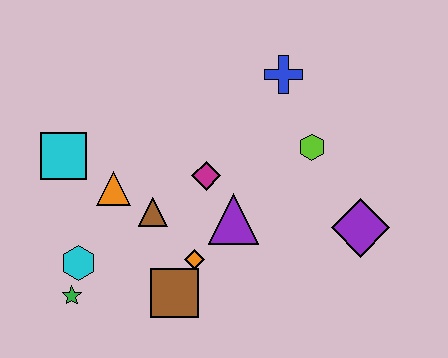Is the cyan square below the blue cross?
Yes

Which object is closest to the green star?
The cyan hexagon is closest to the green star.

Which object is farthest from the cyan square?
The purple diamond is farthest from the cyan square.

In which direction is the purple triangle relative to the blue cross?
The purple triangle is below the blue cross.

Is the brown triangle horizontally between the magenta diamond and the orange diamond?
No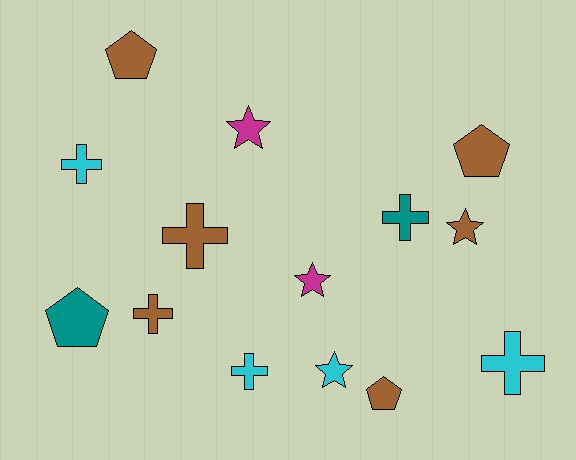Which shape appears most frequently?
Cross, with 6 objects.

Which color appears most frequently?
Brown, with 6 objects.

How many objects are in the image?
There are 14 objects.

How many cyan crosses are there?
There are 3 cyan crosses.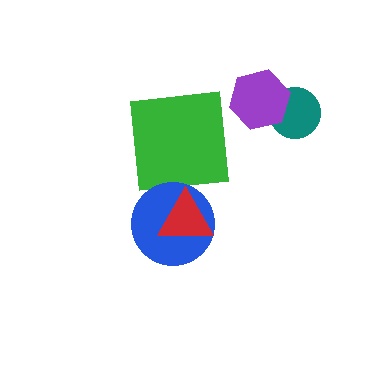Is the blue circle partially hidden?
Yes, it is partially covered by another shape.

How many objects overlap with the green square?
0 objects overlap with the green square.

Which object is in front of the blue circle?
The red triangle is in front of the blue circle.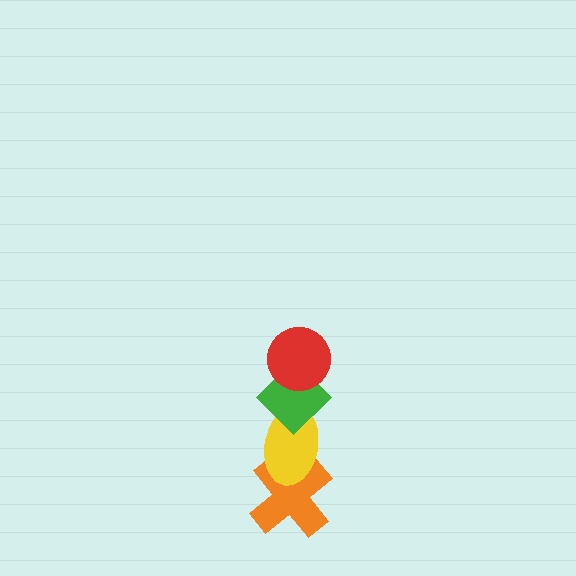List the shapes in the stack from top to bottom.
From top to bottom: the red circle, the green diamond, the yellow ellipse, the orange cross.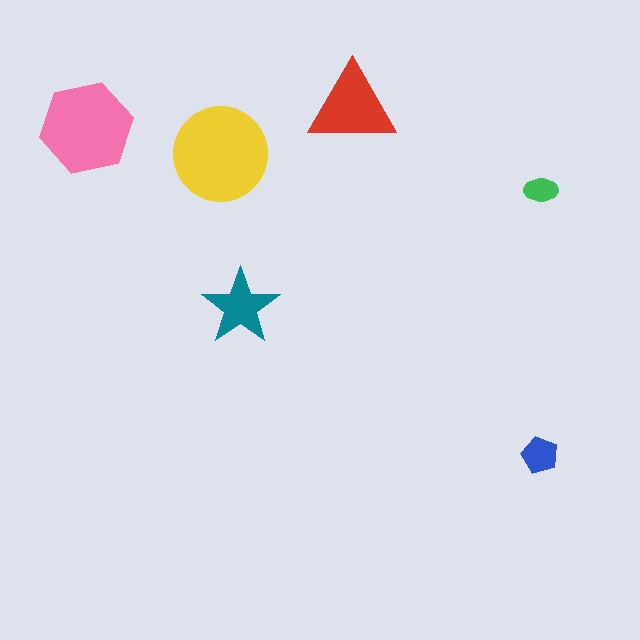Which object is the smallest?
The green ellipse.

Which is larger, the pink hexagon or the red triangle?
The pink hexagon.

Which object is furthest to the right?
The green ellipse is rightmost.